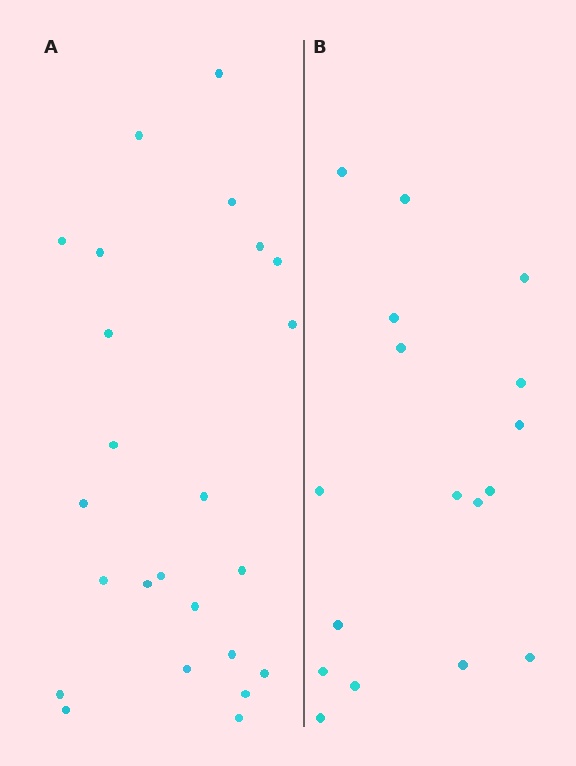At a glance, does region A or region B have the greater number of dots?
Region A (the left region) has more dots.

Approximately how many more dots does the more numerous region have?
Region A has roughly 8 or so more dots than region B.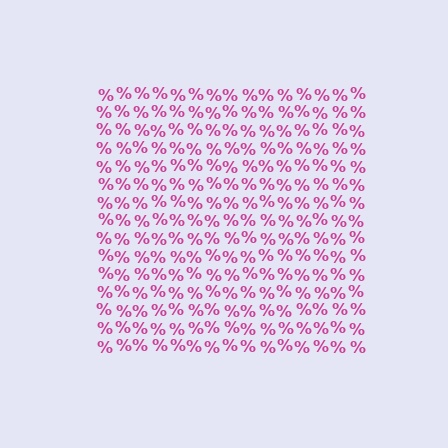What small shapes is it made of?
It is made of small percent signs.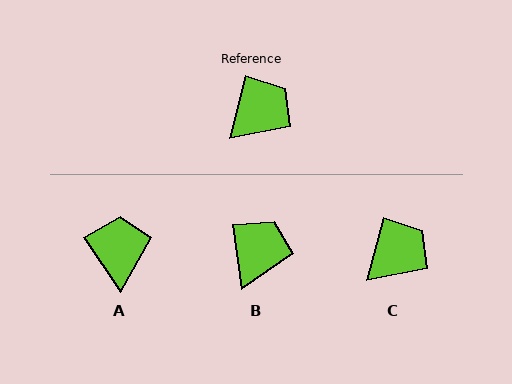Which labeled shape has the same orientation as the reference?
C.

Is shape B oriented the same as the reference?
No, it is off by about 23 degrees.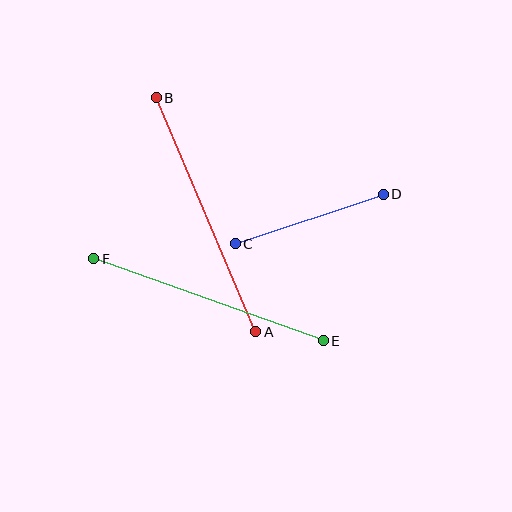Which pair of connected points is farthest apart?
Points A and B are farthest apart.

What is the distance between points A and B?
The distance is approximately 255 pixels.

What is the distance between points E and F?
The distance is approximately 244 pixels.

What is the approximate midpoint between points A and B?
The midpoint is at approximately (206, 215) pixels.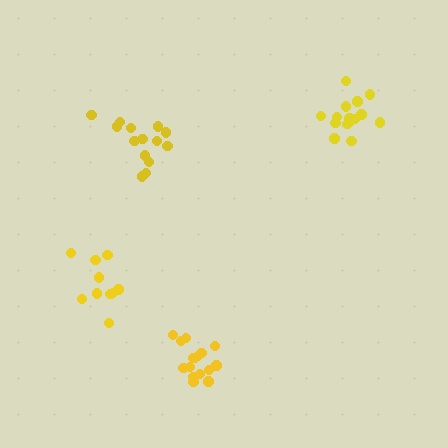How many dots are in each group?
Group 1: 10 dots, Group 2: 14 dots, Group 3: 15 dots, Group 4: 16 dots (55 total).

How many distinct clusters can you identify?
There are 4 distinct clusters.